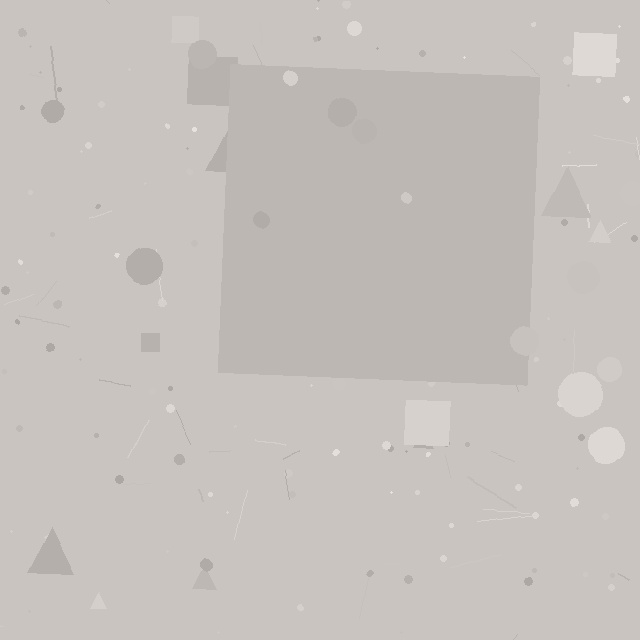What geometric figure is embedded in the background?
A square is embedded in the background.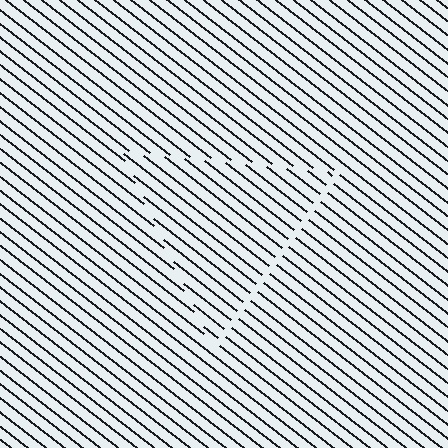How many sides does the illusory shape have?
3 sides — the line-ends trace a triangle.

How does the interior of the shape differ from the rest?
The interior of the shape contains the same grating, shifted by half a period — the contour is defined by the phase discontinuity where line-ends from the inner and outer gratings abut.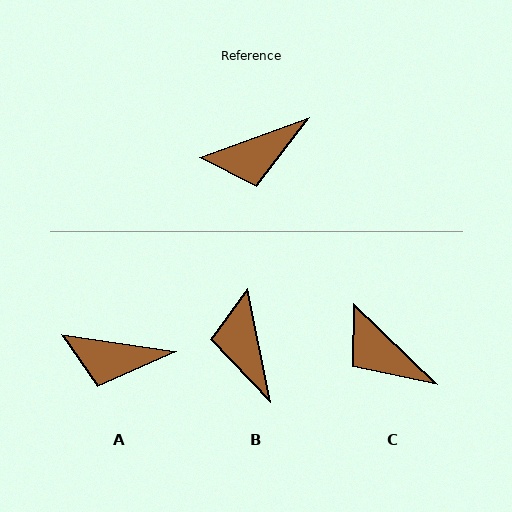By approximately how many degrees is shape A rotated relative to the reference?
Approximately 29 degrees clockwise.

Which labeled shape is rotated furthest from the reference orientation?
B, about 99 degrees away.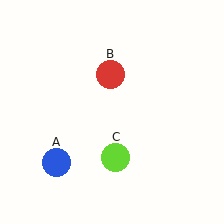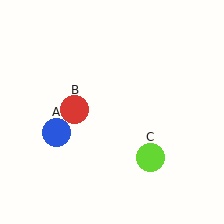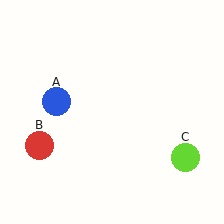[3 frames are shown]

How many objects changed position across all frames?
3 objects changed position: blue circle (object A), red circle (object B), lime circle (object C).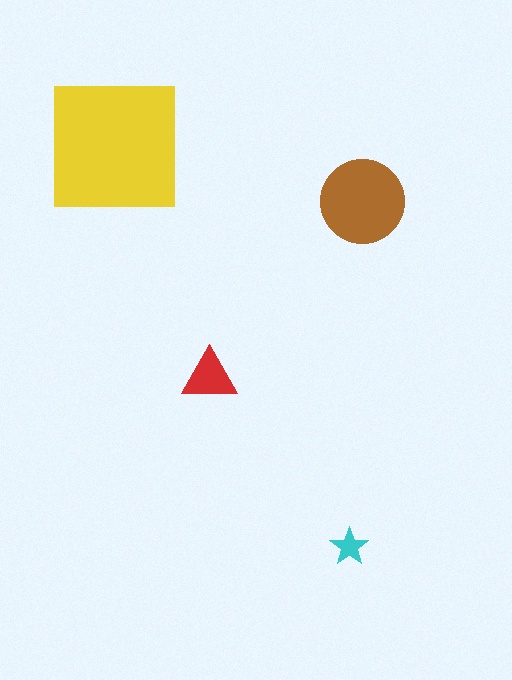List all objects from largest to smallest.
The yellow square, the brown circle, the red triangle, the cyan star.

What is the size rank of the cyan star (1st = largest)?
4th.